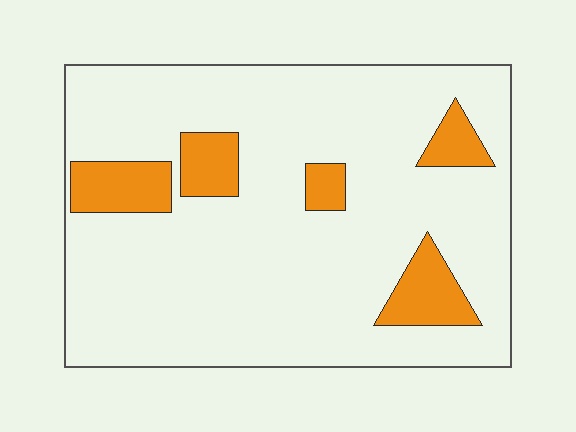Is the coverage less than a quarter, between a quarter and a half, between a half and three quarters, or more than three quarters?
Less than a quarter.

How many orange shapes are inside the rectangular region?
5.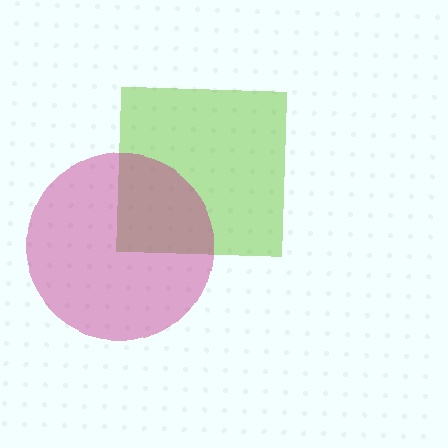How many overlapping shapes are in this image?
There are 2 overlapping shapes in the image.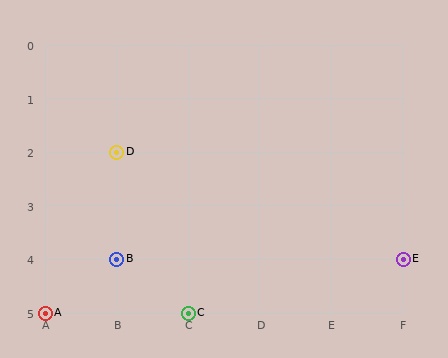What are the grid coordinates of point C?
Point C is at grid coordinates (C, 5).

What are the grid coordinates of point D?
Point D is at grid coordinates (B, 2).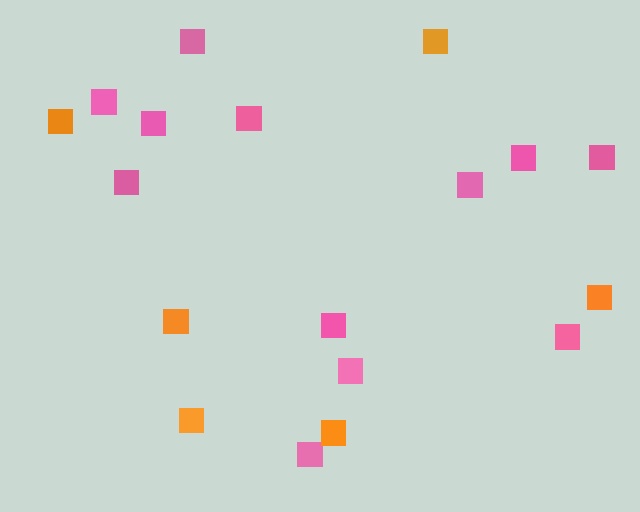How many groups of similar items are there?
There are 2 groups: one group of pink squares (12) and one group of orange squares (6).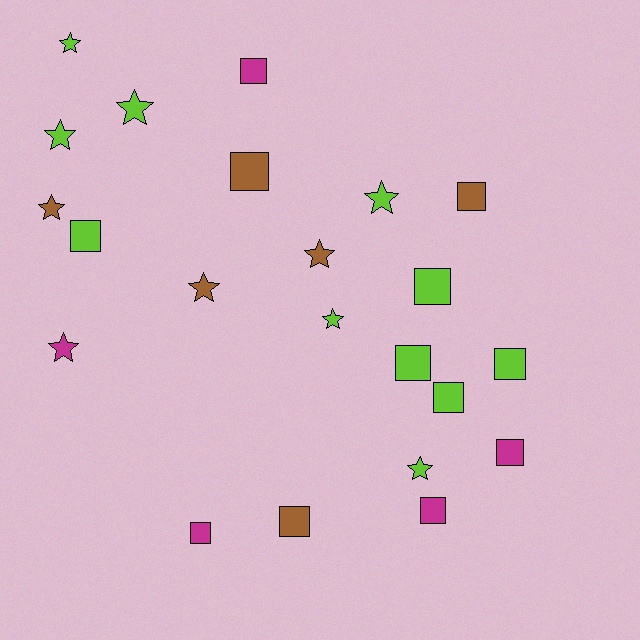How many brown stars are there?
There are 3 brown stars.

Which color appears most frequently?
Lime, with 11 objects.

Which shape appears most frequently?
Square, with 12 objects.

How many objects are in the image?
There are 22 objects.